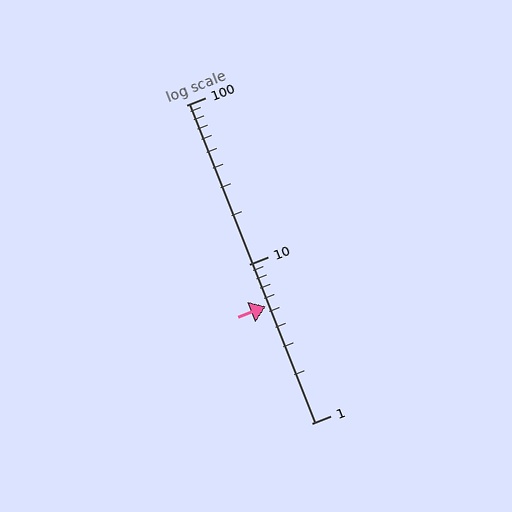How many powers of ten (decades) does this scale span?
The scale spans 2 decades, from 1 to 100.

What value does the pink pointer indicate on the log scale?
The pointer indicates approximately 5.4.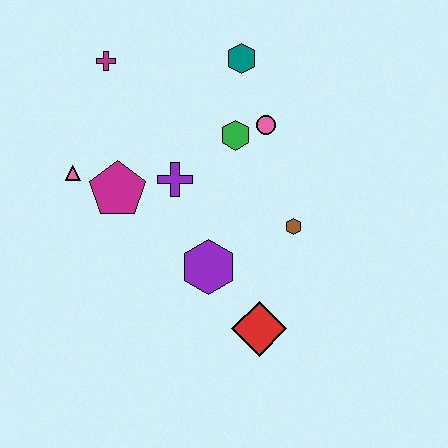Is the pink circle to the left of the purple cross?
No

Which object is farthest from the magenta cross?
The red diamond is farthest from the magenta cross.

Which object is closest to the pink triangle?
The magenta pentagon is closest to the pink triangle.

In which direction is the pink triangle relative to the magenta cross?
The pink triangle is below the magenta cross.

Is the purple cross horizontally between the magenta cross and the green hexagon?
Yes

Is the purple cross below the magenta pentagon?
No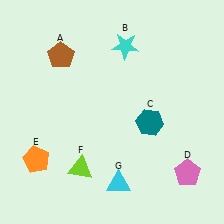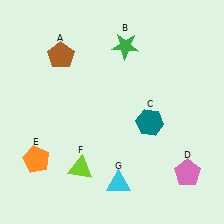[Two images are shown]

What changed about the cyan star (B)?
In Image 1, B is cyan. In Image 2, it changed to green.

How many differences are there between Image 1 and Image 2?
There is 1 difference between the two images.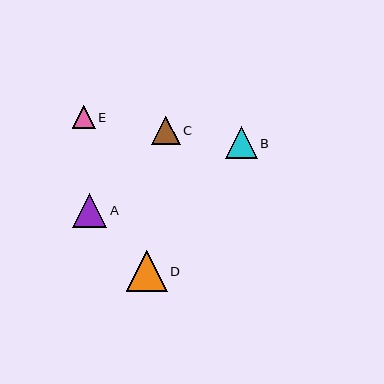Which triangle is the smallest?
Triangle E is the smallest with a size of approximately 23 pixels.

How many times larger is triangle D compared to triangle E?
Triangle D is approximately 1.8 times the size of triangle E.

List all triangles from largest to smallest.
From largest to smallest: D, A, B, C, E.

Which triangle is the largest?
Triangle D is the largest with a size of approximately 41 pixels.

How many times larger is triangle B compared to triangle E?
Triangle B is approximately 1.4 times the size of triangle E.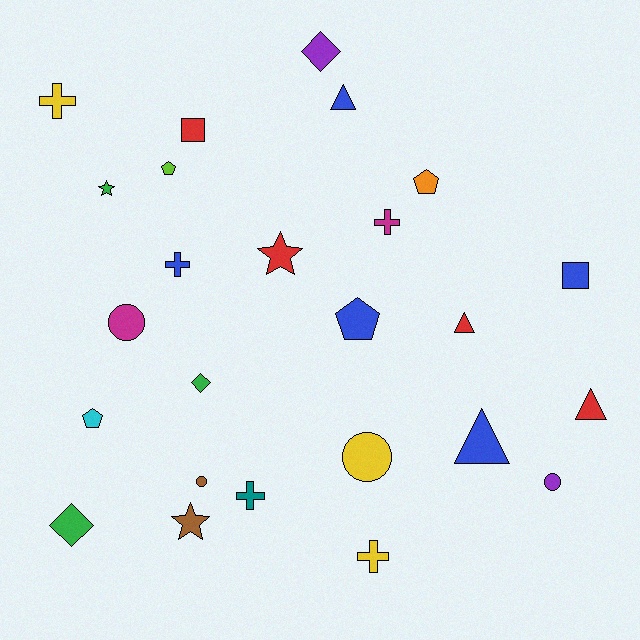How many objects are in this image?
There are 25 objects.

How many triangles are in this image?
There are 4 triangles.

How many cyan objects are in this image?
There is 1 cyan object.